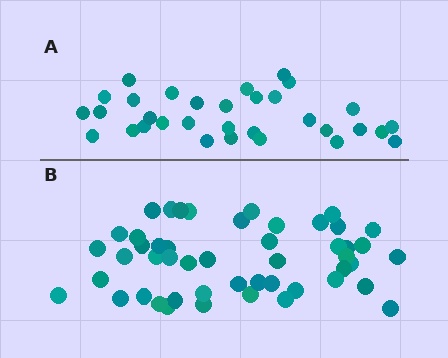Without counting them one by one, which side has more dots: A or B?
Region B (the bottom region) has more dots.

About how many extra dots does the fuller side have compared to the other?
Region B has approximately 15 more dots than region A.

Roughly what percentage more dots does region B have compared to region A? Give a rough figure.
About 55% more.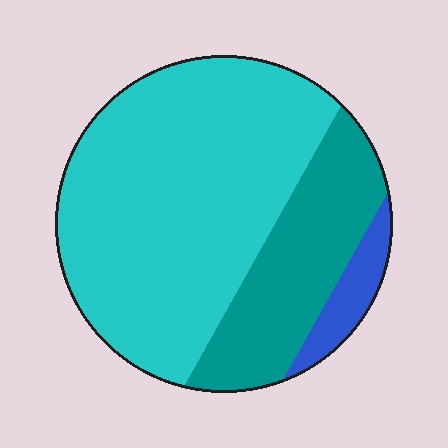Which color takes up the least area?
Blue, at roughly 5%.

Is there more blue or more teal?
Teal.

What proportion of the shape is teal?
Teal takes up between a sixth and a third of the shape.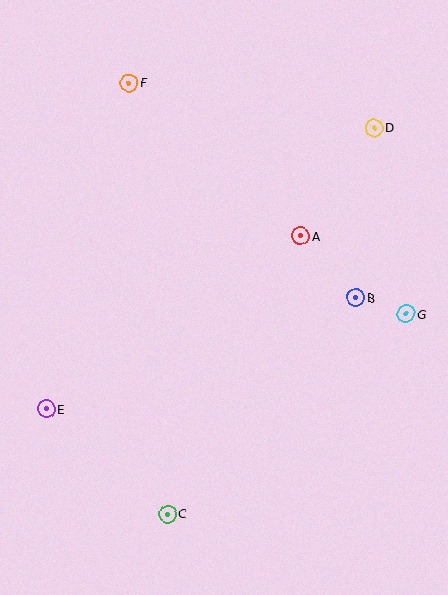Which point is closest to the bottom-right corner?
Point G is closest to the bottom-right corner.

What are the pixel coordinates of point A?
Point A is at (301, 236).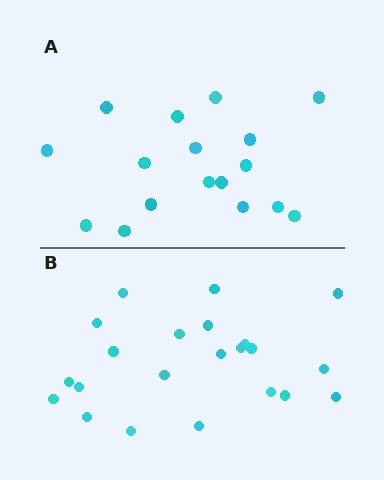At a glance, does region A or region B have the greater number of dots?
Region B (the bottom region) has more dots.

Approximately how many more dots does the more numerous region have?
Region B has about 5 more dots than region A.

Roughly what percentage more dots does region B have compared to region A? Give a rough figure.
About 30% more.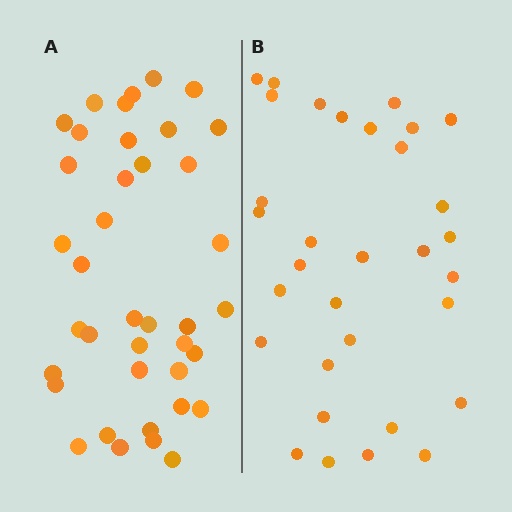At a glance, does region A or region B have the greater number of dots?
Region A (the left region) has more dots.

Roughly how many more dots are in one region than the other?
Region A has roughly 8 or so more dots than region B.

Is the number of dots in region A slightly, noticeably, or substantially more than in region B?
Region A has only slightly more — the two regions are fairly close. The ratio is roughly 1.2 to 1.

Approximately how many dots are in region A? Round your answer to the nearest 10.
About 40 dots. (The exact count is 39, which rounds to 40.)